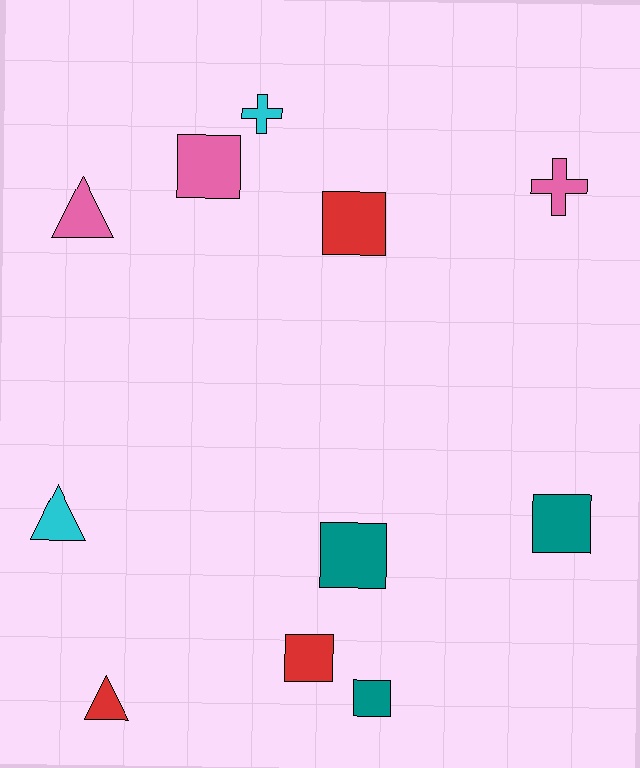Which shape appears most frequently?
Square, with 6 objects.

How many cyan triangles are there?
There is 1 cyan triangle.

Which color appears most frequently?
Pink, with 3 objects.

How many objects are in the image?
There are 11 objects.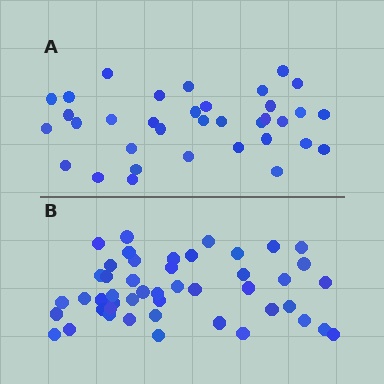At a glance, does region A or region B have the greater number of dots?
Region B (the bottom region) has more dots.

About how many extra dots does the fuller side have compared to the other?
Region B has roughly 12 or so more dots than region A.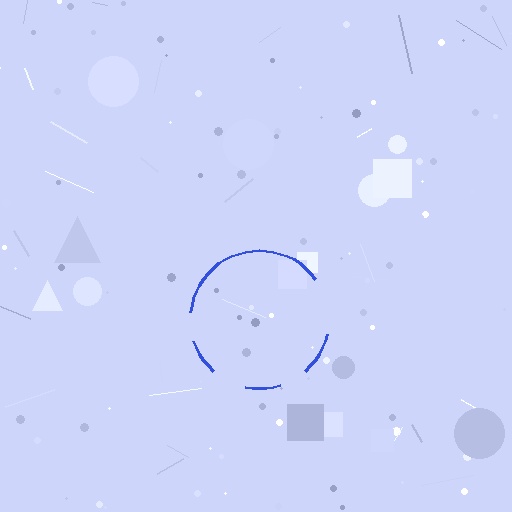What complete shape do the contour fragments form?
The contour fragments form a circle.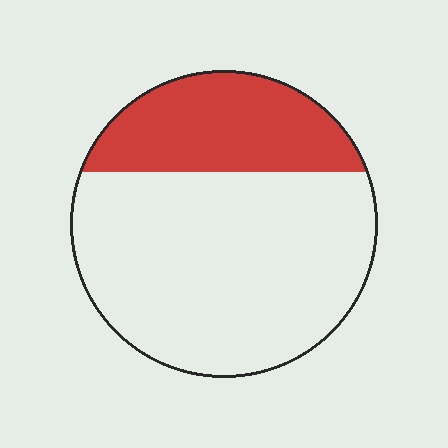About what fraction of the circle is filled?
About one quarter (1/4).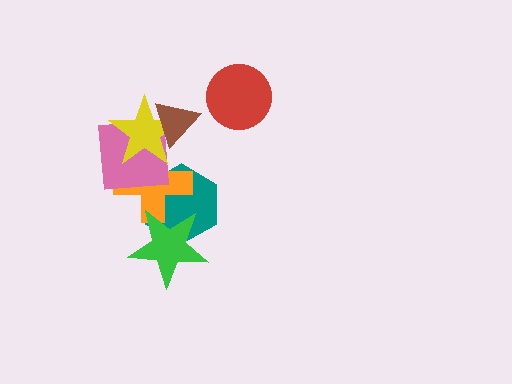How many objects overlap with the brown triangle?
2 objects overlap with the brown triangle.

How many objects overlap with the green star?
2 objects overlap with the green star.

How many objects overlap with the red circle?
0 objects overlap with the red circle.